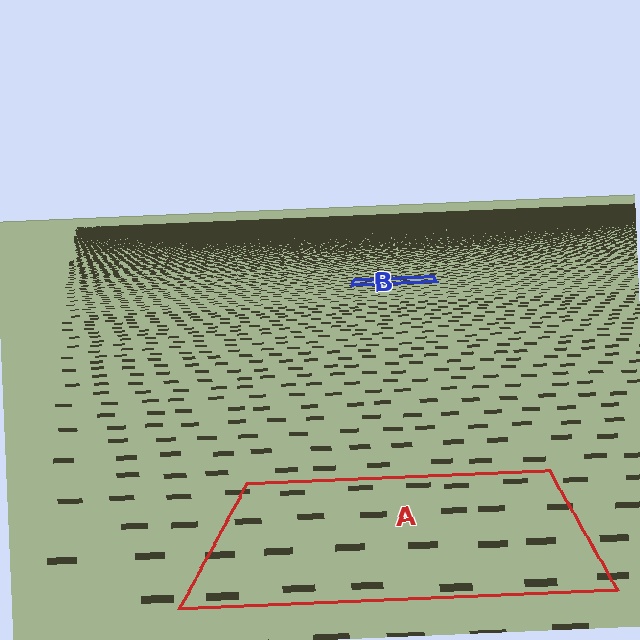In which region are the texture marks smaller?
The texture marks are smaller in region B, because it is farther away.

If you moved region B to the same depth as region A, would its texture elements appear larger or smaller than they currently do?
They would appear larger. At a closer depth, the same texture elements are projected at a bigger on-screen size.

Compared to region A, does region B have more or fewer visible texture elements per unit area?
Region B has more texture elements per unit area — they are packed more densely because it is farther away.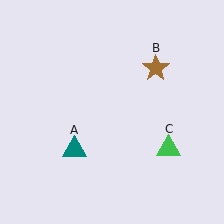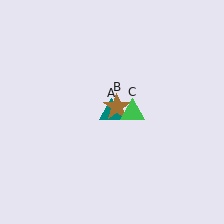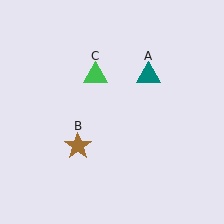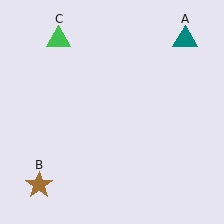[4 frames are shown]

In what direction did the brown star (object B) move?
The brown star (object B) moved down and to the left.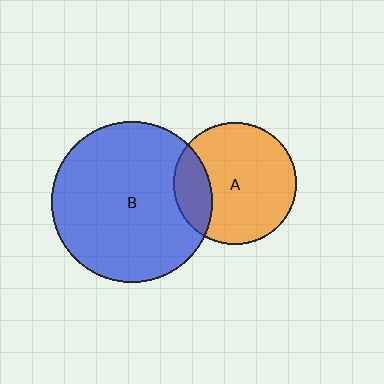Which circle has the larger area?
Circle B (blue).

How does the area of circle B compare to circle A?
Approximately 1.7 times.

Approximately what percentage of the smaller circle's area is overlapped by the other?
Approximately 20%.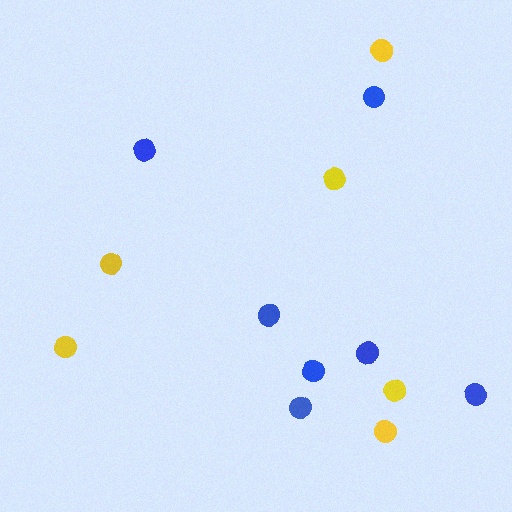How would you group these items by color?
There are 2 groups: one group of blue circles (7) and one group of yellow circles (6).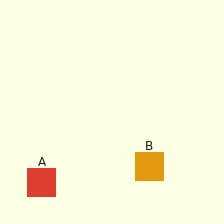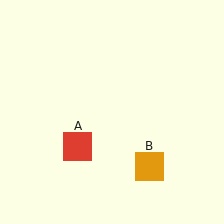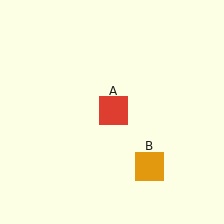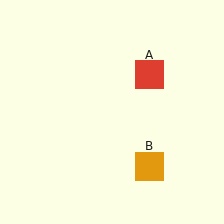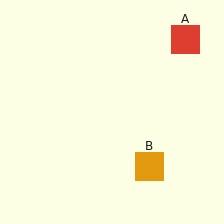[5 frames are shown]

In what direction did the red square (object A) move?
The red square (object A) moved up and to the right.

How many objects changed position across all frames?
1 object changed position: red square (object A).